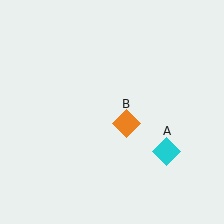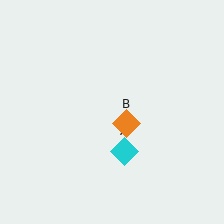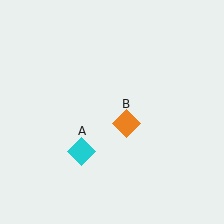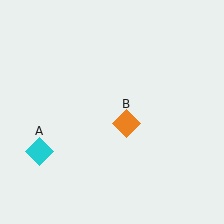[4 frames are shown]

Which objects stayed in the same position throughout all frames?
Orange diamond (object B) remained stationary.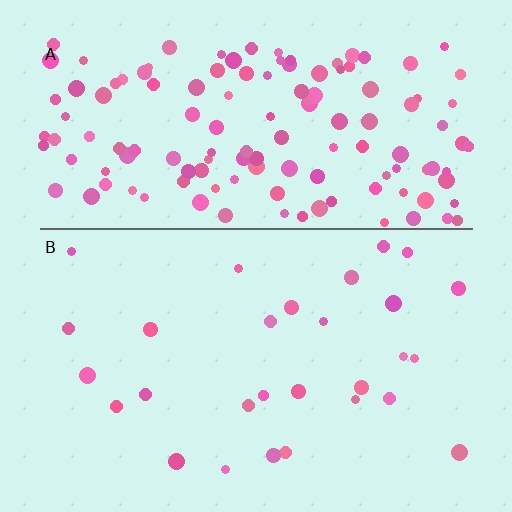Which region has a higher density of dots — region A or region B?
A (the top).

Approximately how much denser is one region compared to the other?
Approximately 4.8× — region A over region B.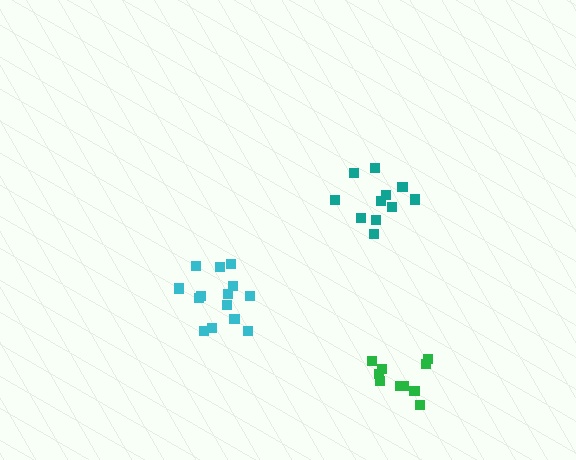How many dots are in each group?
Group 1: 11 dots, Group 2: 11 dots, Group 3: 14 dots (36 total).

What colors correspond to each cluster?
The clusters are colored: teal, green, cyan.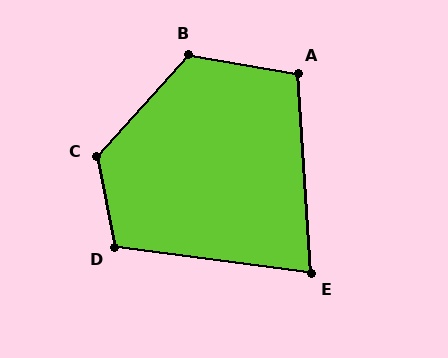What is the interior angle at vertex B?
Approximately 122 degrees (obtuse).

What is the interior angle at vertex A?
Approximately 104 degrees (obtuse).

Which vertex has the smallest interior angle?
E, at approximately 79 degrees.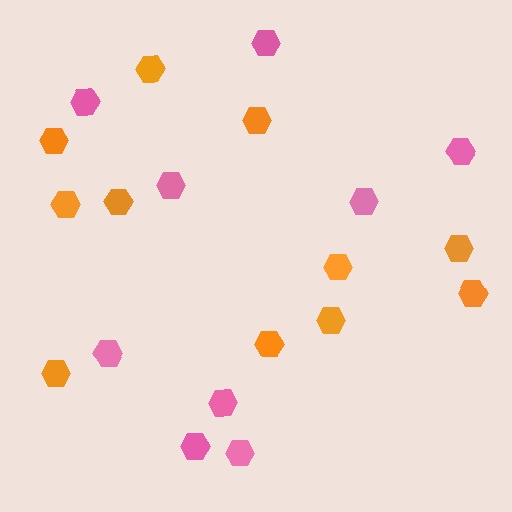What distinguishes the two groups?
There are 2 groups: one group of pink hexagons (9) and one group of orange hexagons (11).